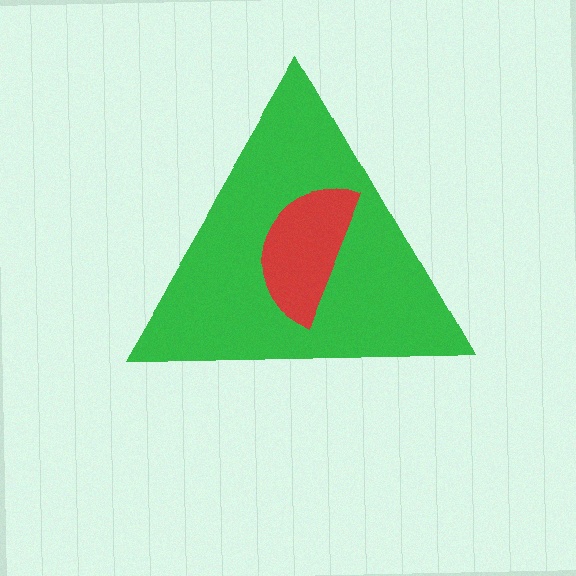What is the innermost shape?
The red semicircle.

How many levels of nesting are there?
2.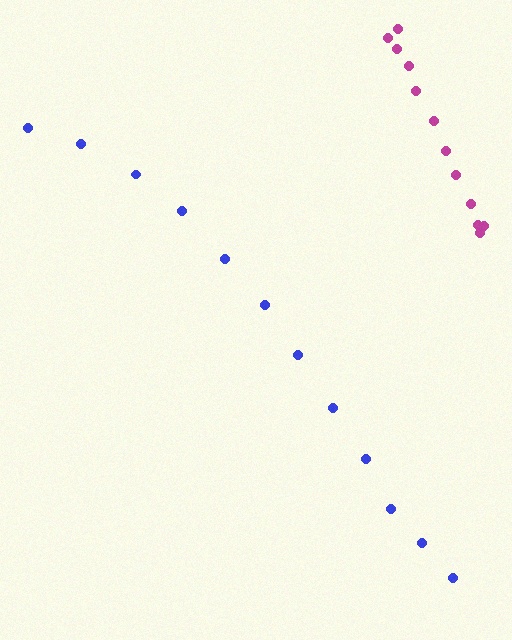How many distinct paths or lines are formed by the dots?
There are 2 distinct paths.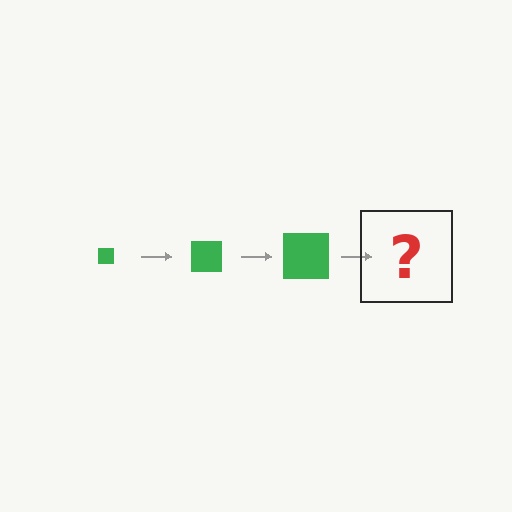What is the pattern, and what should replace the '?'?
The pattern is that the square gets progressively larger each step. The '?' should be a green square, larger than the previous one.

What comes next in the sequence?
The next element should be a green square, larger than the previous one.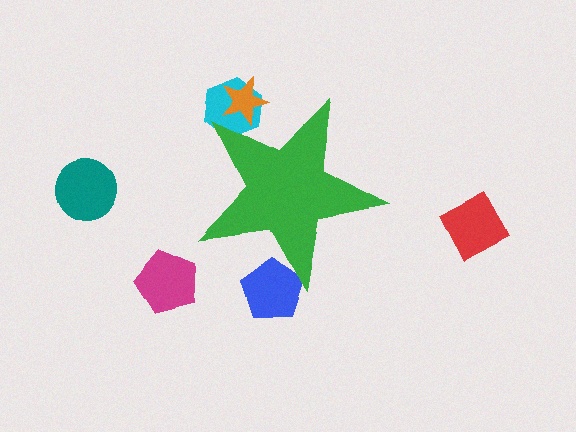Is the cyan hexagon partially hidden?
Yes, the cyan hexagon is partially hidden behind the green star.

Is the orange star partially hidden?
Yes, the orange star is partially hidden behind the green star.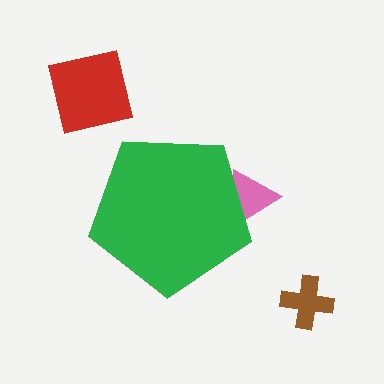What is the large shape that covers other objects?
A green pentagon.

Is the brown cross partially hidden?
No, the brown cross is fully visible.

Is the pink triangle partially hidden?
Yes, the pink triangle is partially hidden behind the green pentagon.